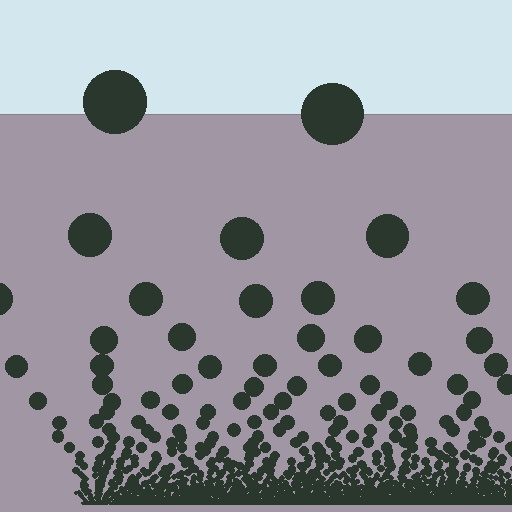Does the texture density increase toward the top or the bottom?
Density increases toward the bottom.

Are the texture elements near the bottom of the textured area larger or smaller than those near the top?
Smaller. The gradient is inverted — elements near the bottom are smaller and denser.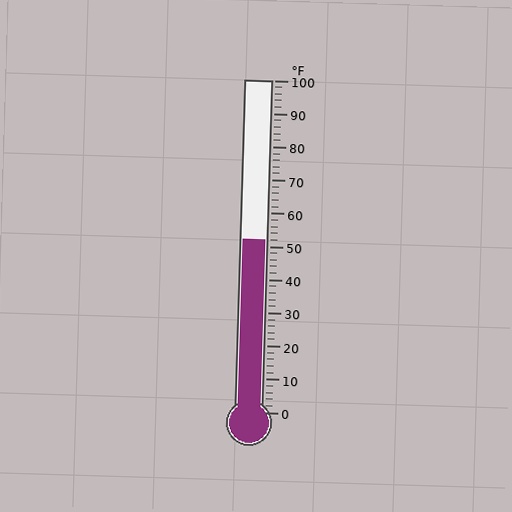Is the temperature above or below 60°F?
The temperature is below 60°F.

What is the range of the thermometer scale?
The thermometer scale ranges from 0°F to 100°F.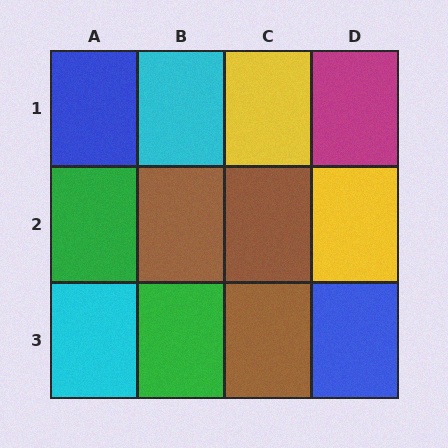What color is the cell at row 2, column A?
Green.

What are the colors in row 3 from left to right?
Cyan, green, brown, blue.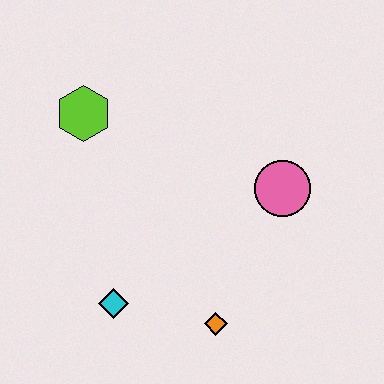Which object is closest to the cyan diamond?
The orange diamond is closest to the cyan diamond.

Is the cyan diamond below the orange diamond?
No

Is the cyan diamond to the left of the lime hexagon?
No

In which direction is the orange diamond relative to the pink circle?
The orange diamond is below the pink circle.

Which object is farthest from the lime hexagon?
The orange diamond is farthest from the lime hexagon.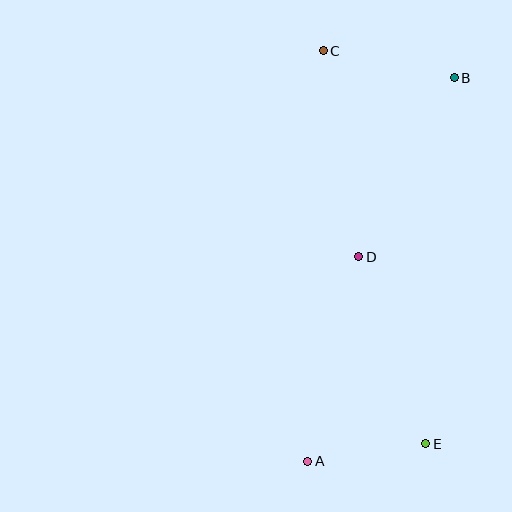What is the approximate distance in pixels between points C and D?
The distance between C and D is approximately 209 pixels.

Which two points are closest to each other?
Points A and E are closest to each other.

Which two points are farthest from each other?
Points A and C are farthest from each other.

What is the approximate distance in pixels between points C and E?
The distance between C and E is approximately 406 pixels.